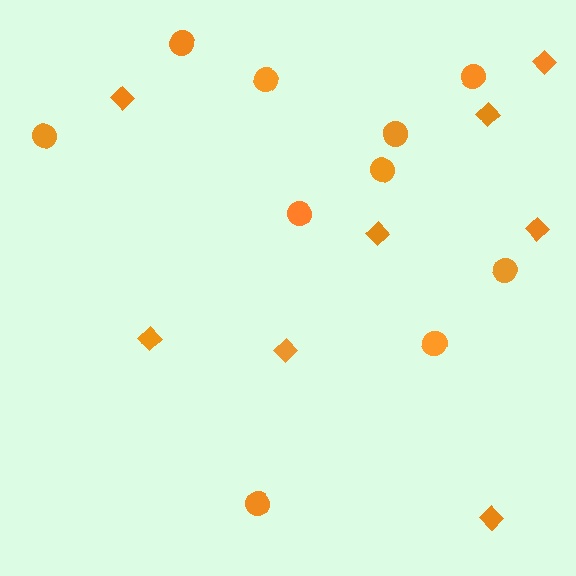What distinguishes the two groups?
There are 2 groups: one group of circles (10) and one group of diamonds (8).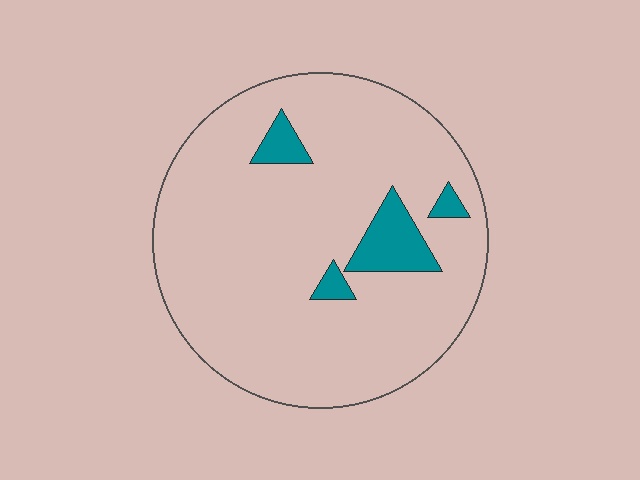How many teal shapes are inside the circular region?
4.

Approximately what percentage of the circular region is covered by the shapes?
Approximately 10%.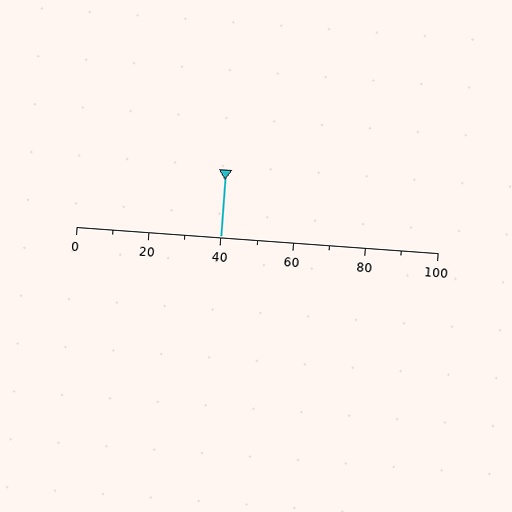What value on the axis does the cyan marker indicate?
The marker indicates approximately 40.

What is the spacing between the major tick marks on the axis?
The major ticks are spaced 20 apart.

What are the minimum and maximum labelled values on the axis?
The axis runs from 0 to 100.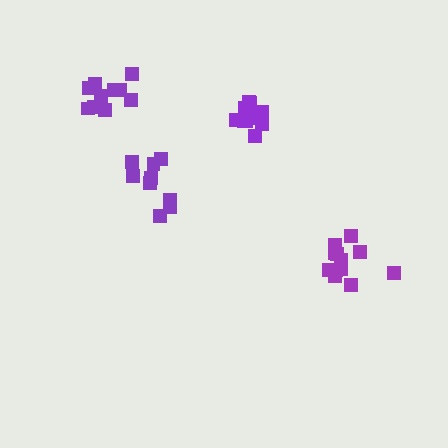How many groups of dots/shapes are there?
There are 4 groups.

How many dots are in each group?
Group 1: 12 dots, Group 2: 12 dots, Group 3: 9 dots, Group 4: 11 dots (44 total).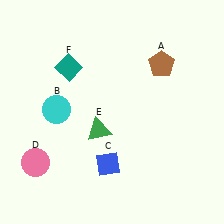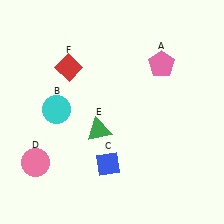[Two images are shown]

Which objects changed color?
A changed from brown to pink. F changed from teal to red.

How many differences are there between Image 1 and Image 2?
There are 2 differences between the two images.